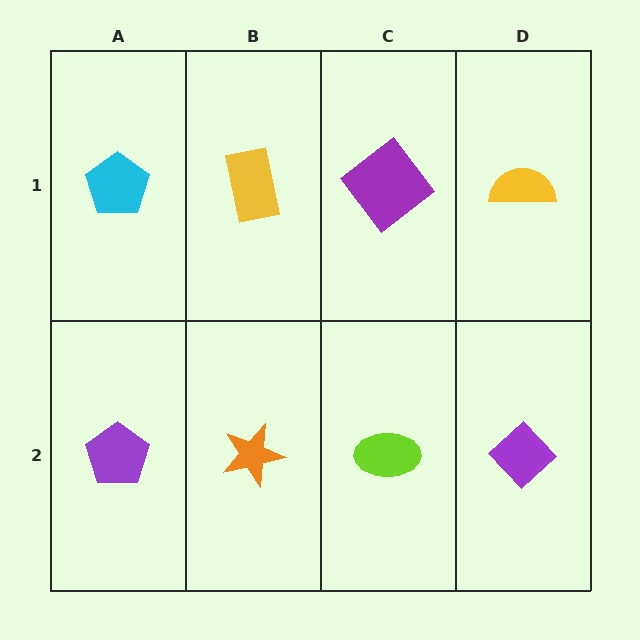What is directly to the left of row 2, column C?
An orange star.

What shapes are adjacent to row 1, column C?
A lime ellipse (row 2, column C), a yellow rectangle (row 1, column B), a yellow semicircle (row 1, column D).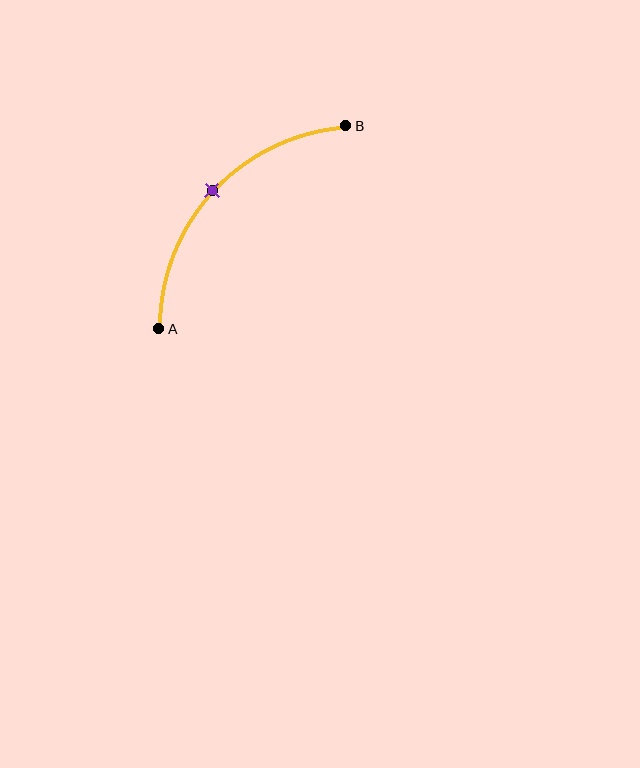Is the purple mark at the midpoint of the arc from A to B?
Yes. The purple mark lies on the arc at equal arc-length from both A and B — it is the arc midpoint.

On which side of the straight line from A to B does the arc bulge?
The arc bulges above and to the left of the straight line connecting A and B.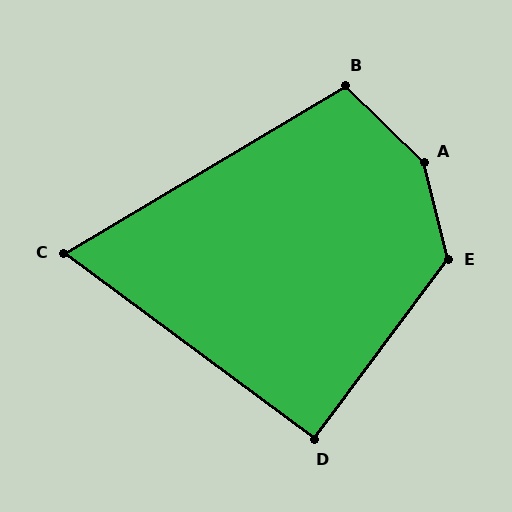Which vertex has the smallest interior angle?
C, at approximately 67 degrees.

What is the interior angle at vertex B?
Approximately 105 degrees (obtuse).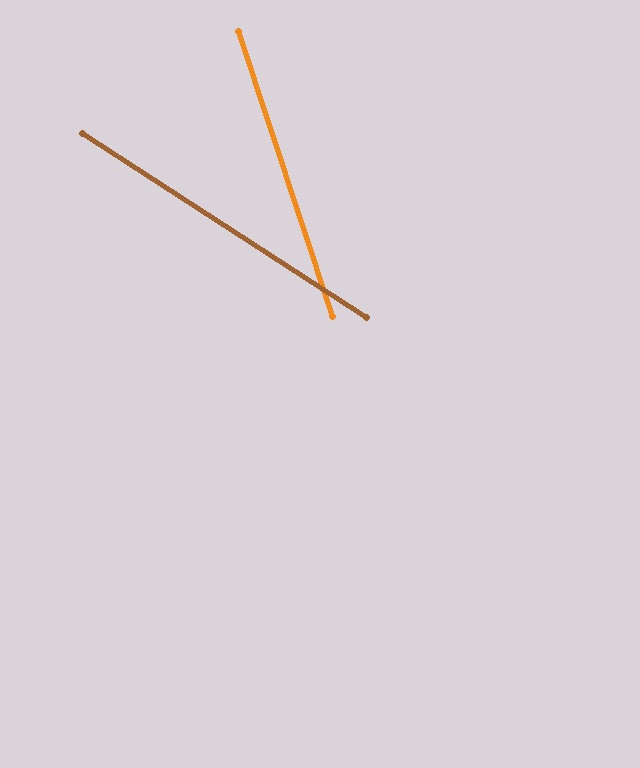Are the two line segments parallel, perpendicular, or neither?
Neither parallel nor perpendicular — they differ by about 39°.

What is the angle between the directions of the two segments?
Approximately 39 degrees.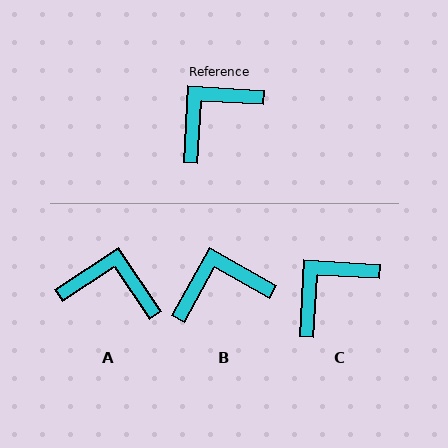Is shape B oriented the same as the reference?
No, it is off by about 26 degrees.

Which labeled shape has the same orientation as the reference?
C.